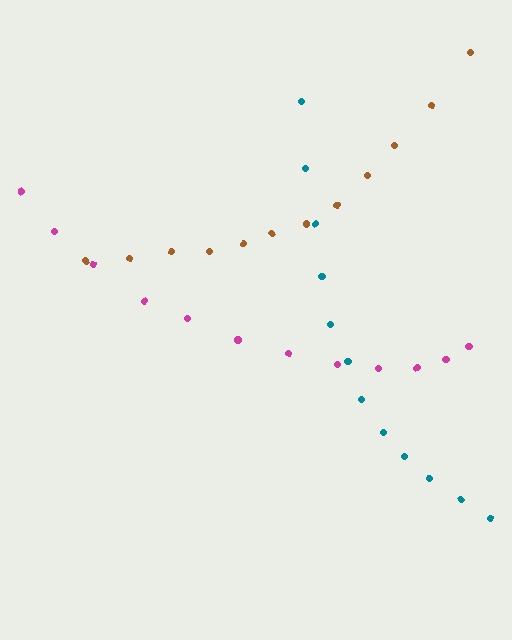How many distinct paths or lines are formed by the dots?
There are 3 distinct paths.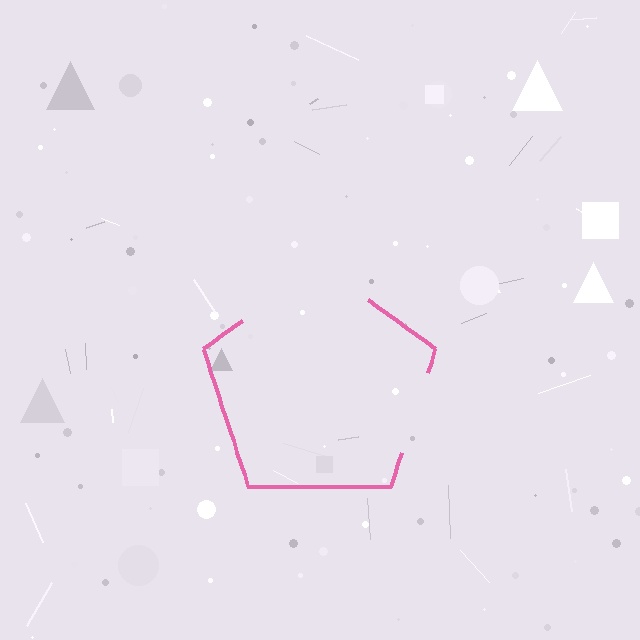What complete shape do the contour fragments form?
The contour fragments form a pentagon.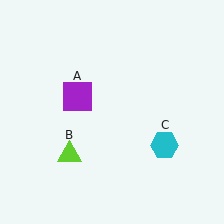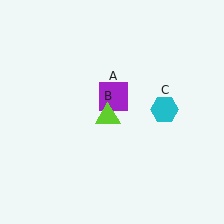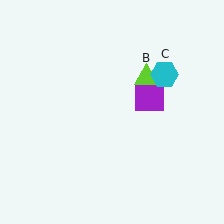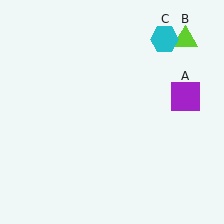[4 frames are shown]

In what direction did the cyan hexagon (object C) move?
The cyan hexagon (object C) moved up.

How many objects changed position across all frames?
3 objects changed position: purple square (object A), lime triangle (object B), cyan hexagon (object C).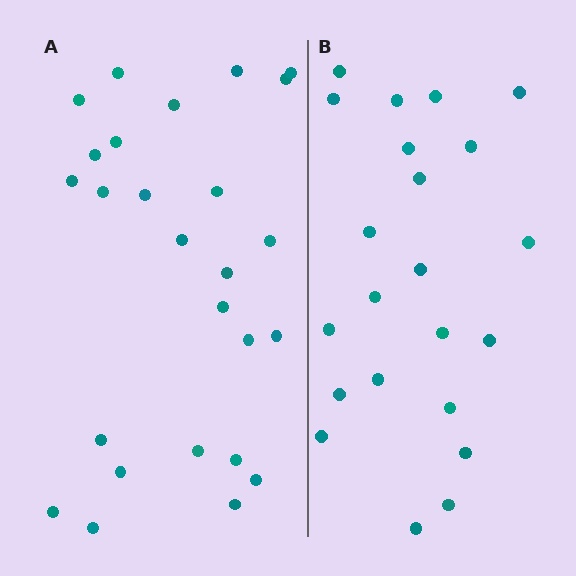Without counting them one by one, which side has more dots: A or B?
Region A (the left region) has more dots.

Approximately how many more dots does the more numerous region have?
Region A has about 4 more dots than region B.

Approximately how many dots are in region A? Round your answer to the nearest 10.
About 30 dots. (The exact count is 26, which rounds to 30.)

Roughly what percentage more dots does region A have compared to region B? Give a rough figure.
About 20% more.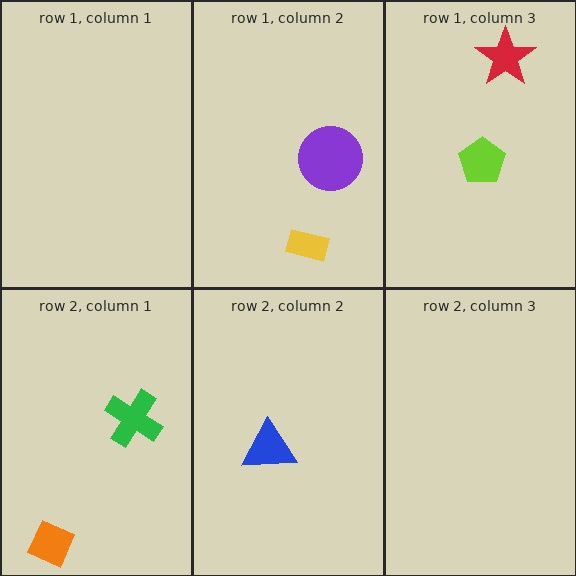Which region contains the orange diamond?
The row 2, column 1 region.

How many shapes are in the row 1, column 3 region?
2.